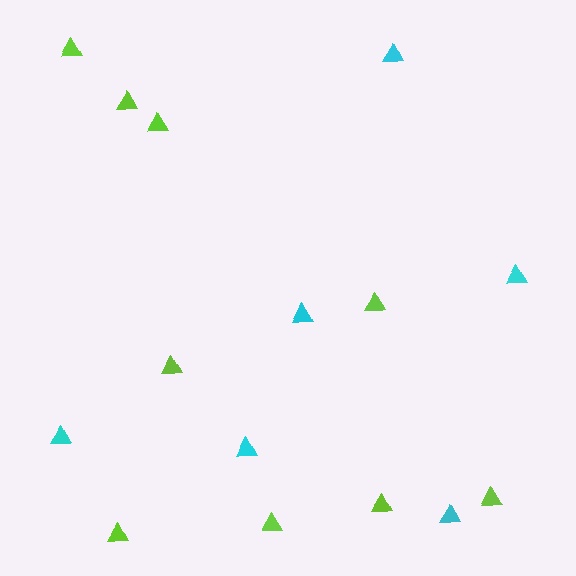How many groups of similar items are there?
There are 2 groups: one group of cyan triangles (6) and one group of lime triangles (9).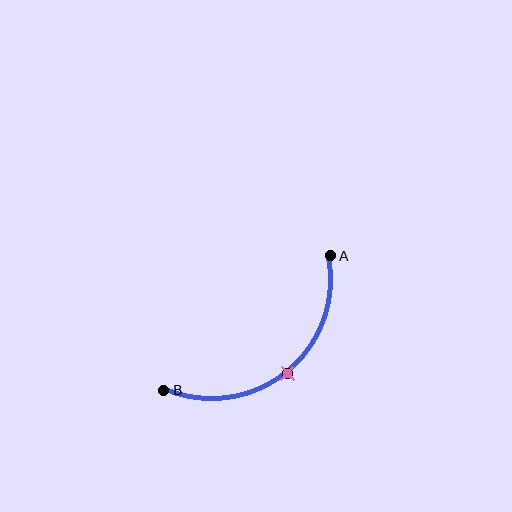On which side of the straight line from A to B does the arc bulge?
The arc bulges below and to the right of the straight line connecting A and B.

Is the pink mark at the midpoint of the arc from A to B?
Yes. The pink mark lies on the arc at equal arc-length from both A and B — it is the arc midpoint.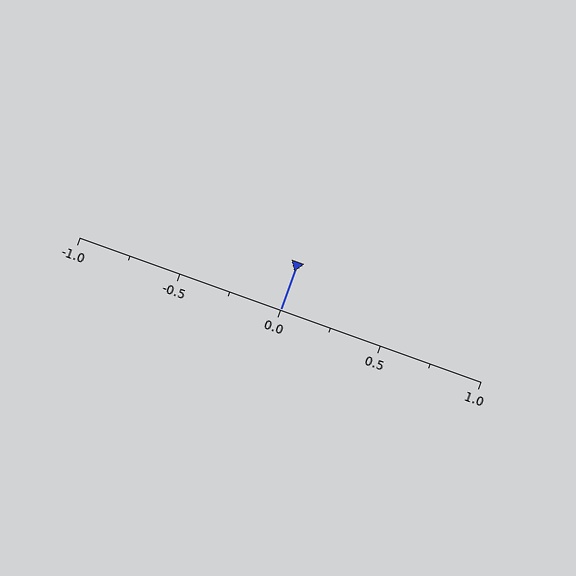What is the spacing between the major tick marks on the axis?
The major ticks are spaced 0.5 apart.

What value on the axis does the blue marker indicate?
The marker indicates approximately 0.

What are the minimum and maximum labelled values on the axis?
The axis runs from -1.0 to 1.0.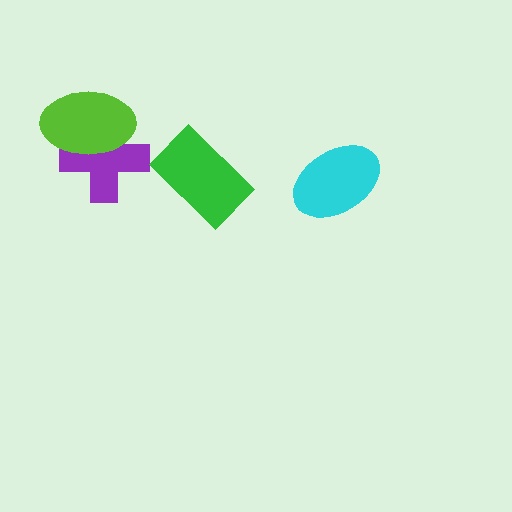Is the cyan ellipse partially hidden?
No, no other shape covers it.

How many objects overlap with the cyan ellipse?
0 objects overlap with the cyan ellipse.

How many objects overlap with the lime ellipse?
1 object overlaps with the lime ellipse.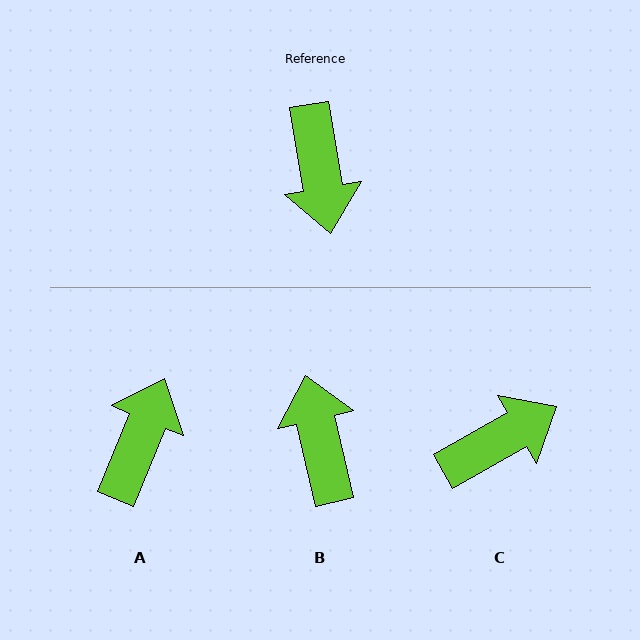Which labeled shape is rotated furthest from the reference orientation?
B, about 177 degrees away.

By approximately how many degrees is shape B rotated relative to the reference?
Approximately 177 degrees clockwise.